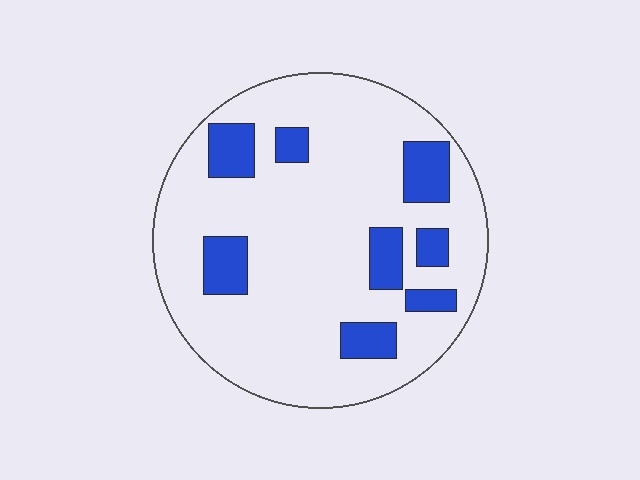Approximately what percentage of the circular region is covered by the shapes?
Approximately 20%.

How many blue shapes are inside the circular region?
8.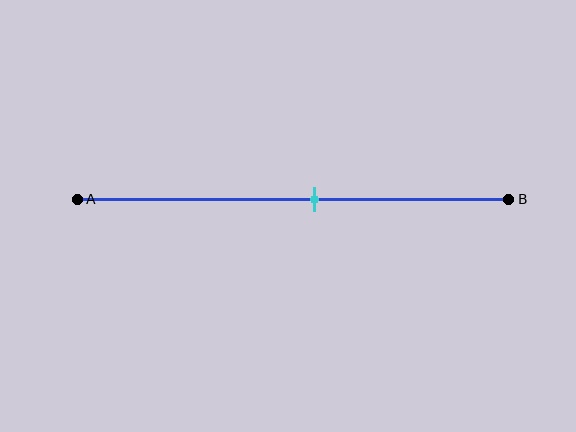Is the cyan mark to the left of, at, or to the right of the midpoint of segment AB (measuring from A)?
The cyan mark is to the right of the midpoint of segment AB.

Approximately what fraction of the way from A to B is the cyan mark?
The cyan mark is approximately 55% of the way from A to B.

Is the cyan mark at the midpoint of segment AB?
No, the mark is at about 55% from A, not at the 50% midpoint.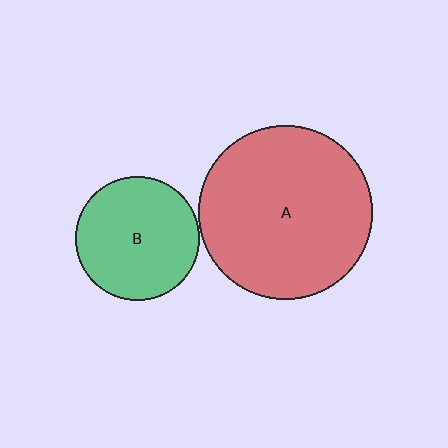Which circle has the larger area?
Circle A (red).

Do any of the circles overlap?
No, none of the circles overlap.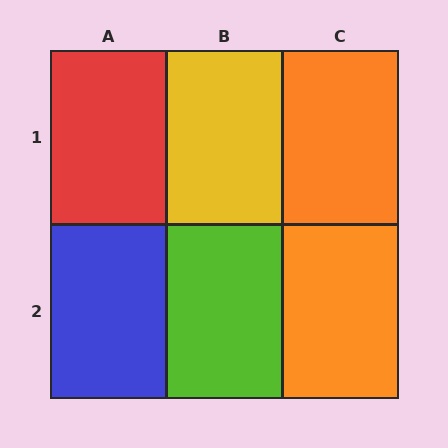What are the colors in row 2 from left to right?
Blue, lime, orange.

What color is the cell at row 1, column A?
Red.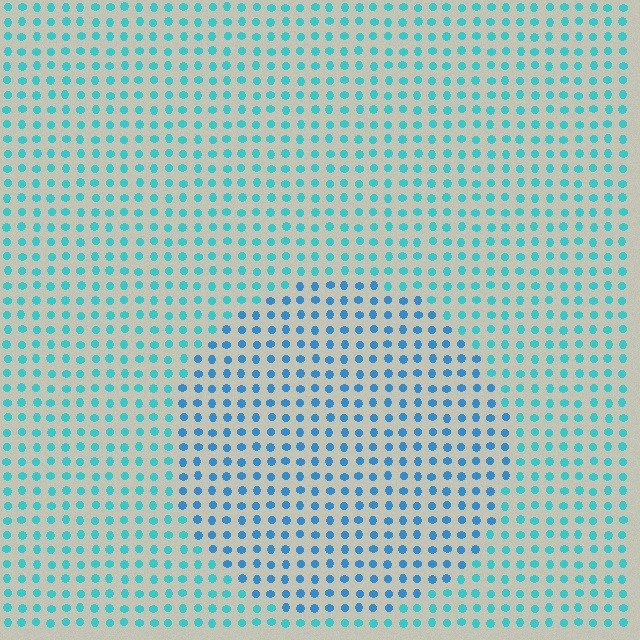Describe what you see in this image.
The image is filled with small cyan elements in a uniform arrangement. A circle-shaped region is visible where the elements are tinted to a slightly different hue, forming a subtle color boundary.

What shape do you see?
I see a circle.